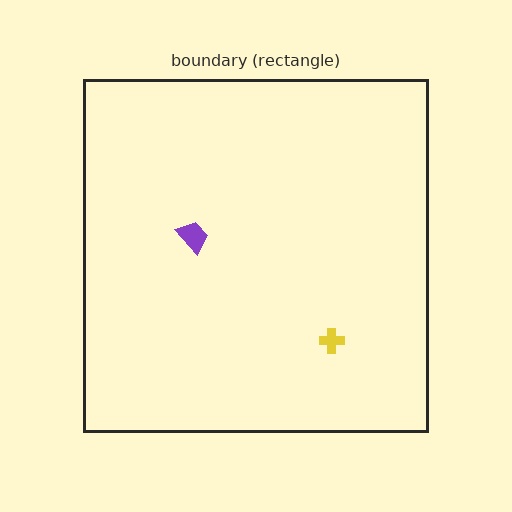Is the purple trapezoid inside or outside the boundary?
Inside.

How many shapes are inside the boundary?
2 inside, 0 outside.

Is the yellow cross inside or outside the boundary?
Inside.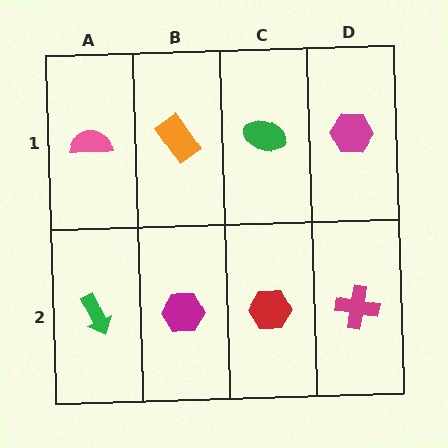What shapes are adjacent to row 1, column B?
A magenta hexagon (row 2, column B), a pink semicircle (row 1, column A), a green ellipse (row 1, column C).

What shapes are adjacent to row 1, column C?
A red hexagon (row 2, column C), an orange rectangle (row 1, column B), a magenta hexagon (row 1, column D).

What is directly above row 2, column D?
A magenta hexagon.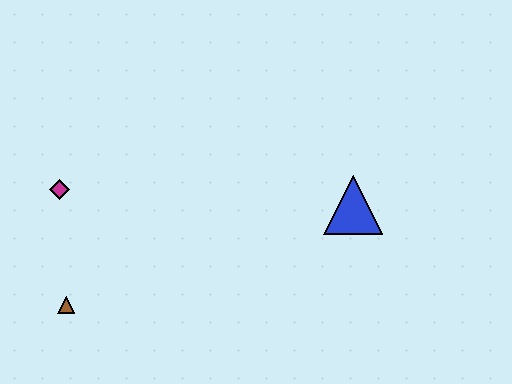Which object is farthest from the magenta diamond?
The blue triangle is farthest from the magenta diamond.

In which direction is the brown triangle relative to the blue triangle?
The brown triangle is to the left of the blue triangle.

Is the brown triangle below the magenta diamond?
Yes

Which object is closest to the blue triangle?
The magenta diamond is closest to the blue triangle.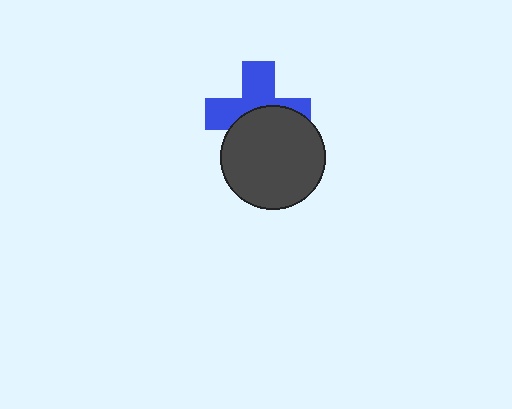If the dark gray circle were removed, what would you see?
You would see the complete blue cross.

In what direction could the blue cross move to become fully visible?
The blue cross could move up. That would shift it out from behind the dark gray circle entirely.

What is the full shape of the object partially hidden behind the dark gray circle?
The partially hidden object is a blue cross.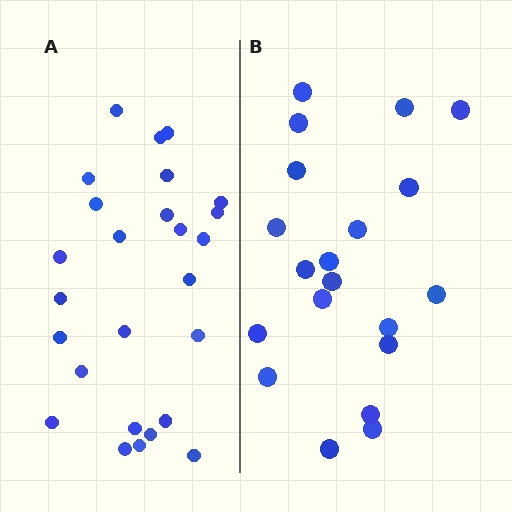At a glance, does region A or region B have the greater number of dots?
Region A (the left region) has more dots.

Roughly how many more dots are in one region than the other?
Region A has about 6 more dots than region B.